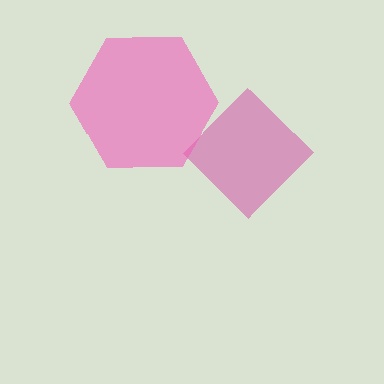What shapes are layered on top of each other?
The layered shapes are: a magenta diamond, a pink hexagon.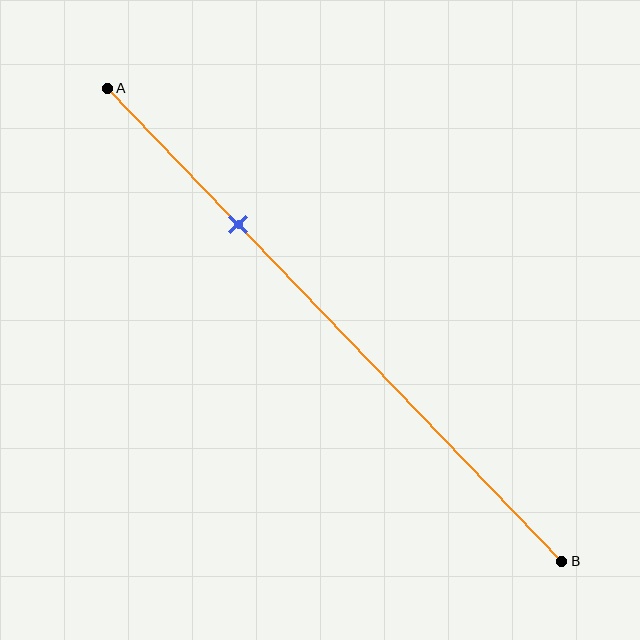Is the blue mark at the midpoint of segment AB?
No, the mark is at about 30% from A, not at the 50% midpoint.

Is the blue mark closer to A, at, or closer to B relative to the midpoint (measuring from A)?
The blue mark is closer to point A than the midpoint of segment AB.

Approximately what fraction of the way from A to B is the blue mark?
The blue mark is approximately 30% of the way from A to B.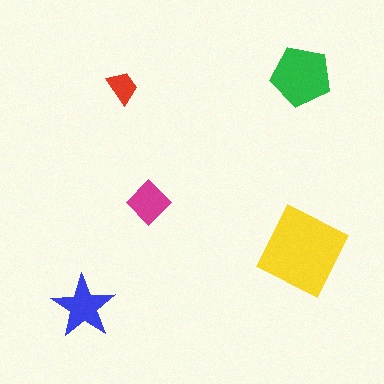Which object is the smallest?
The red trapezoid.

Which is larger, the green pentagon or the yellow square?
The yellow square.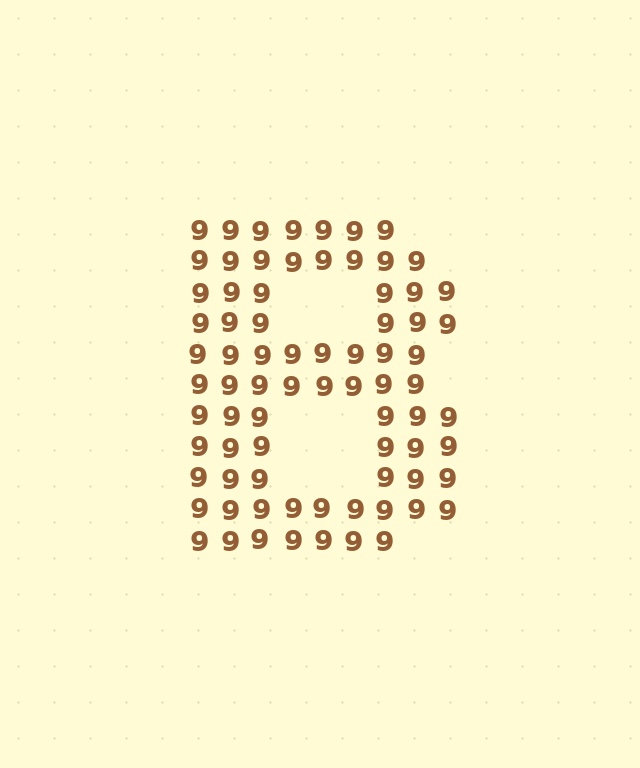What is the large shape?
The large shape is the letter B.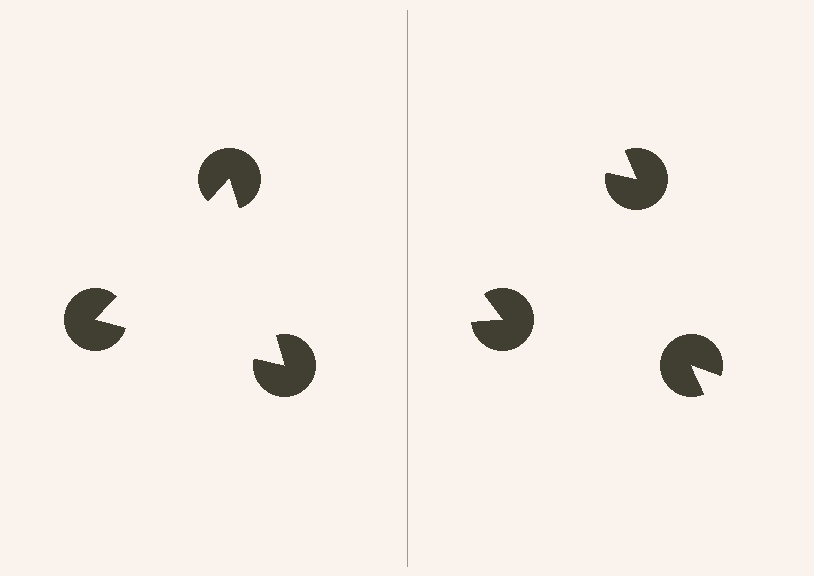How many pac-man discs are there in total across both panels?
6 — 3 on each side.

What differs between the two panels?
The pac-man discs are positioned identically on both sides; only the wedge orientations differ. On the left they align to a triangle; on the right they are misaligned.